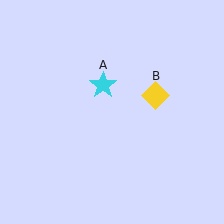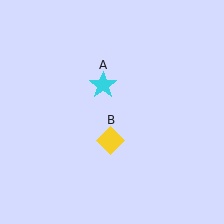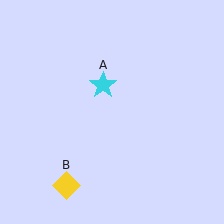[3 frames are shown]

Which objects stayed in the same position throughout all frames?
Cyan star (object A) remained stationary.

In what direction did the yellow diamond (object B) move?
The yellow diamond (object B) moved down and to the left.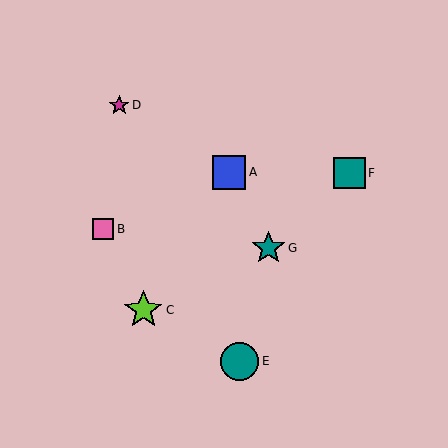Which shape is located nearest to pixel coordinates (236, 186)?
The blue square (labeled A) at (229, 172) is nearest to that location.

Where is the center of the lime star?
The center of the lime star is at (143, 310).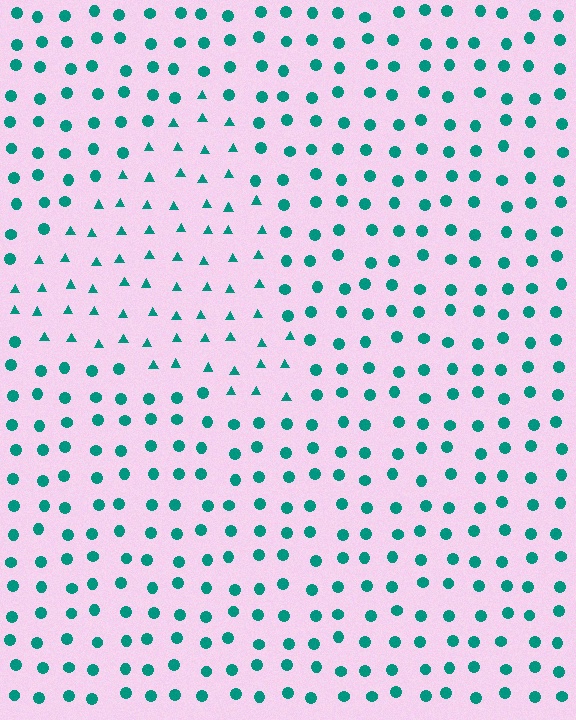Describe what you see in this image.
The image is filled with small teal elements arranged in a uniform grid. A triangle-shaped region contains triangles, while the surrounding area contains circles. The boundary is defined purely by the change in element shape.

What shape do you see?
I see a triangle.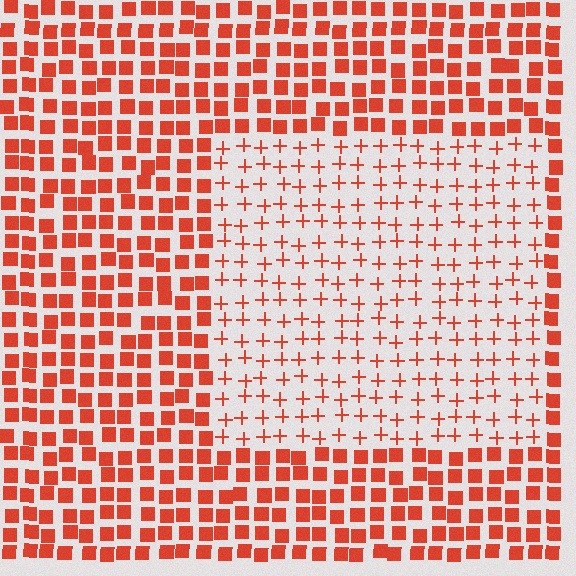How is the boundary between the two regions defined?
The boundary is defined by a change in element shape: plus signs inside vs. squares outside. All elements share the same color and spacing.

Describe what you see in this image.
The image is filled with small red elements arranged in a uniform grid. A rectangle-shaped region contains plus signs, while the surrounding area contains squares. The boundary is defined purely by the change in element shape.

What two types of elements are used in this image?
The image uses plus signs inside the rectangle region and squares outside it.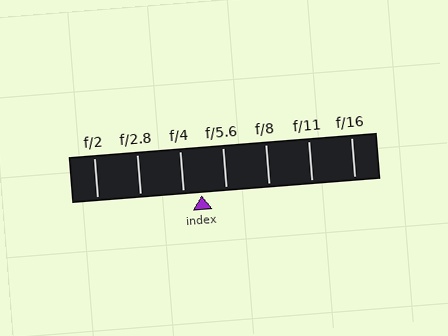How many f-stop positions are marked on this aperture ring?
There are 7 f-stop positions marked.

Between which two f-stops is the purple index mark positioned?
The index mark is between f/4 and f/5.6.